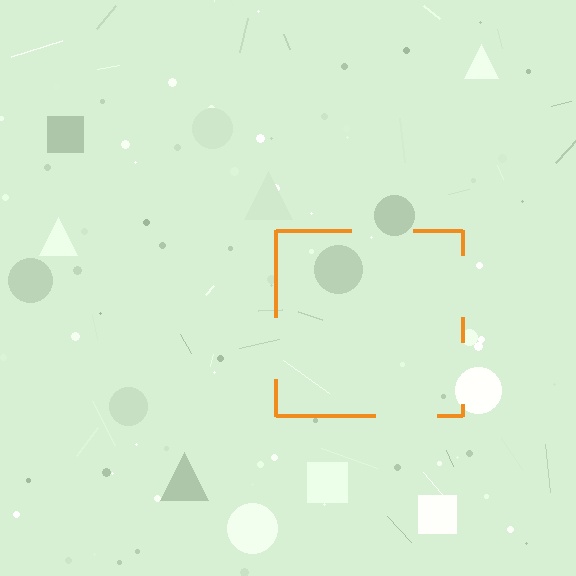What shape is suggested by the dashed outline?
The dashed outline suggests a square.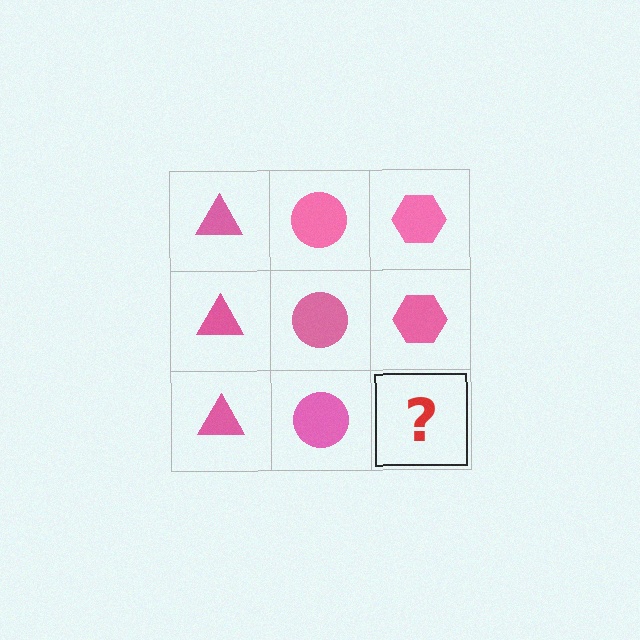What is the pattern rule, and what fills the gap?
The rule is that each column has a consistent shape. The gap should be filled with a pink hexagon.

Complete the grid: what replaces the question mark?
The question mark should be replaced with a pink hexagon.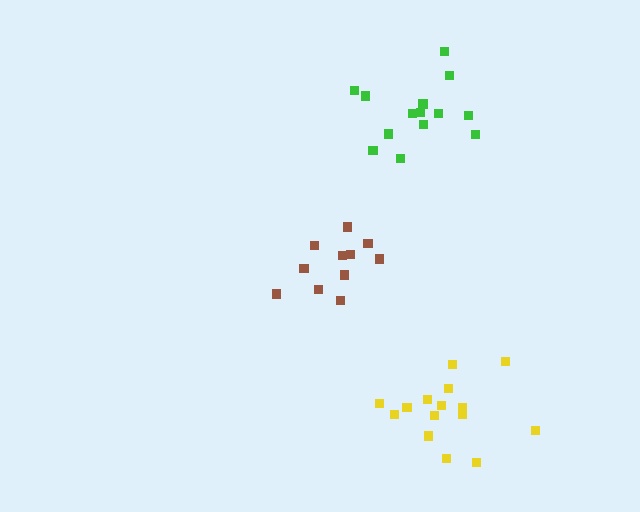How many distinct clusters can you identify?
There are 3 distinct clusters.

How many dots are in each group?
Group 1: 15 dots, Group 2: 14 dots, Group 3: 11 dots (40 total).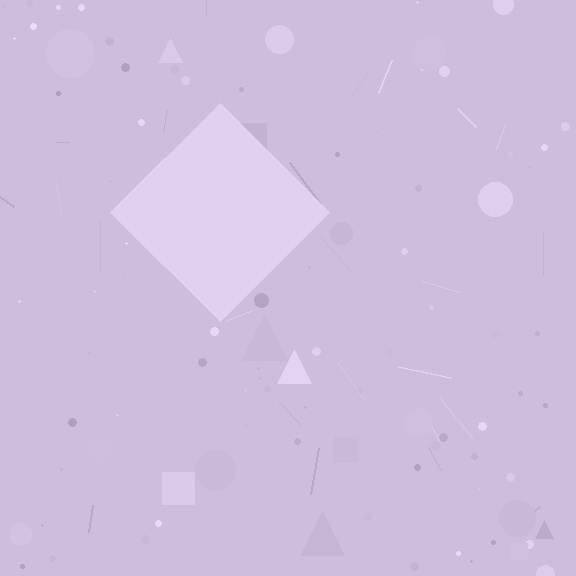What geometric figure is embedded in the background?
A diamond is embedded in the background.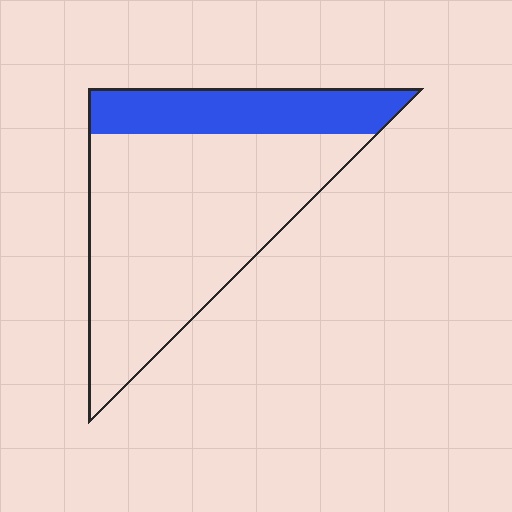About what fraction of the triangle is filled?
About one quarter (1/4).